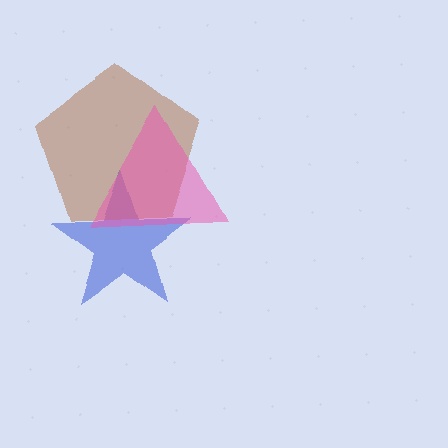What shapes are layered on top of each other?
The layered shapes are: a blue star, a brown pentagon, a pink triangle.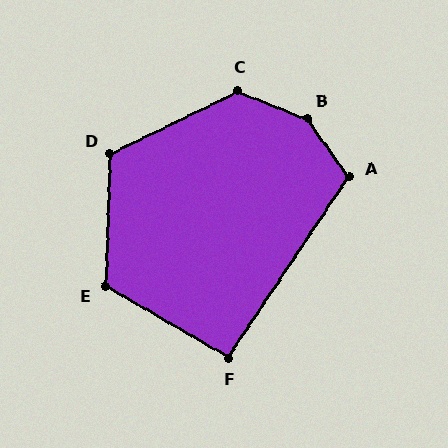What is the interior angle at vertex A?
Approximately 110 degrees (obtuse).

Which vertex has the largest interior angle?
B, at approximately 148 degrees.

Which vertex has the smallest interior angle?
F, at approximately 94 degrees.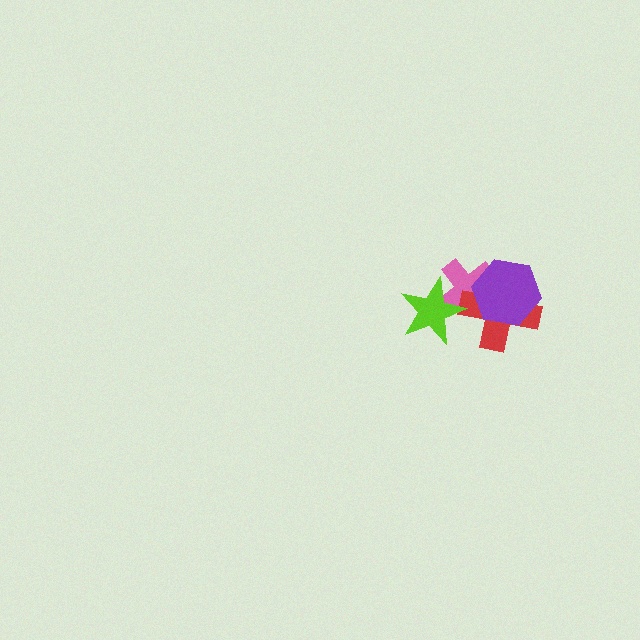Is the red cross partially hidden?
Yes, it is partially covered by another shape.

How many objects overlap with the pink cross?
3 objects overlap with the pink cross.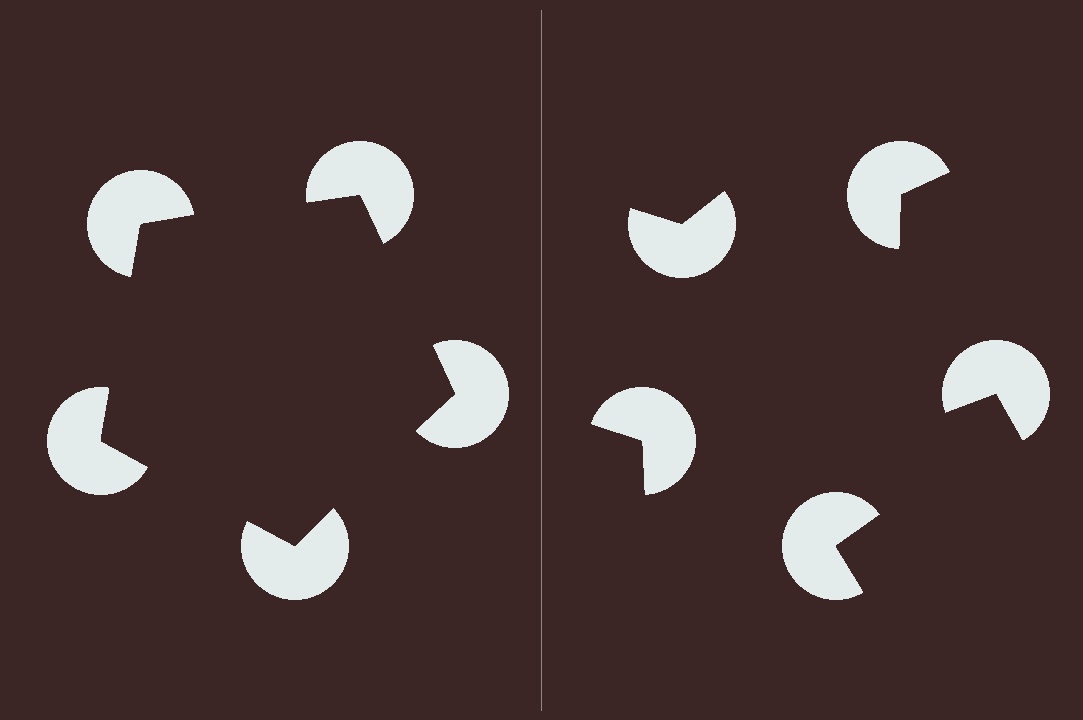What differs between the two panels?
The pac-man discs are positioned identically on both sides; only the wedge orientations differ. On the left they align to a pentagon; on the right they are misaligned.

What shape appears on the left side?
An illusory pentagon.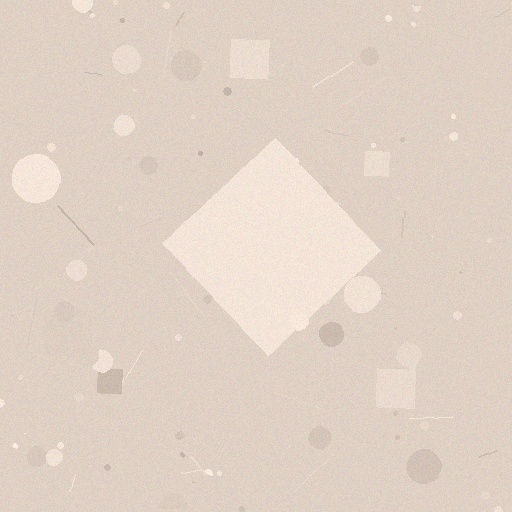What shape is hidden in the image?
A diamond is hidden in the image.